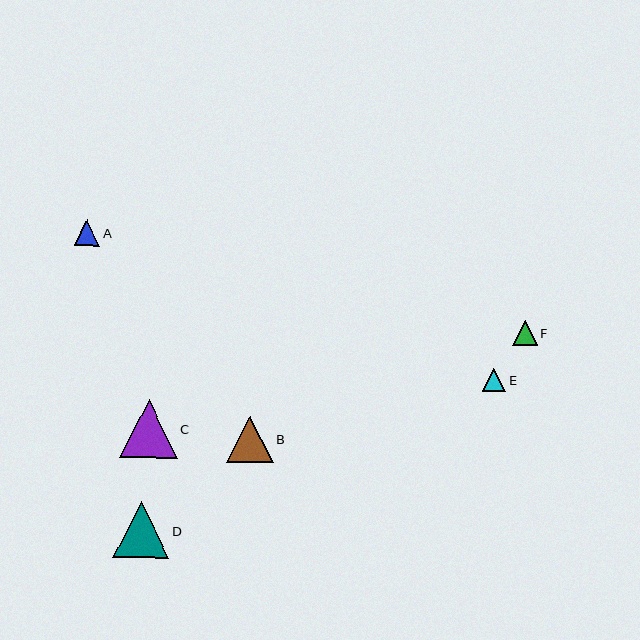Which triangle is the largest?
Triangle C is the largest with a size of approximately 58 pixels.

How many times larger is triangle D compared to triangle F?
Triangle D is approximately 2.2 times the size of triangle F.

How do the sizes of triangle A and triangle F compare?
Triangle A and triangle F are approximately the same size.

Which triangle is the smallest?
Triangle E is the smallest with a size of approximately 23 pixels.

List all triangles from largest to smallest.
From largest to smallest: C, D, B, A, F, E.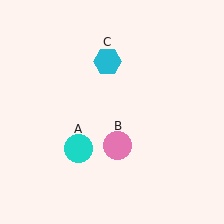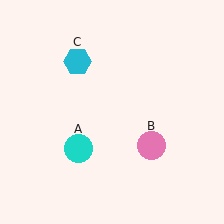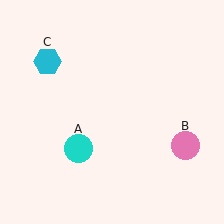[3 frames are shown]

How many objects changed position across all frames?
2 objects changed position: pink circle (object B), cyan hexagon (object C).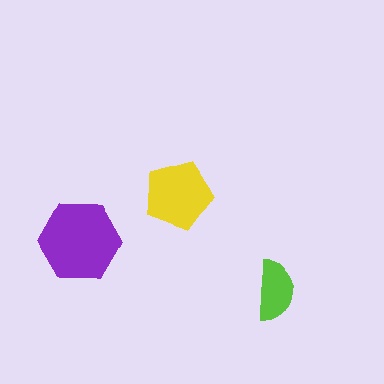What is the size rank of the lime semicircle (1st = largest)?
3rd.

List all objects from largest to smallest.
The purple hexagon, the yellow pentagon, the lime semicircle.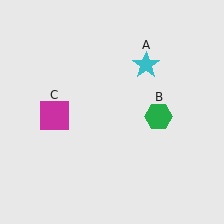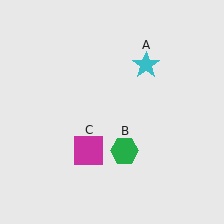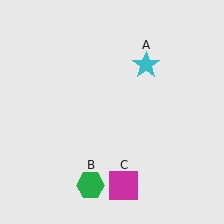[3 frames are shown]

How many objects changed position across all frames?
2 objects changed position: green hexagon (object B), magenta square (object C).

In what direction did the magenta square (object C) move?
The magenta square (object C) moved down and to the right.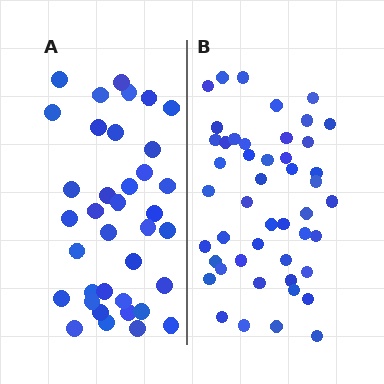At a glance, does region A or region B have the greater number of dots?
Region B (the right region) has more dots.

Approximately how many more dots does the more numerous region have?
Region B has roughly 10 or so more dots than region A.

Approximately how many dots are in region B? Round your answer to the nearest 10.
About 50 dots. (The exact count is 47, which rounds to 50.)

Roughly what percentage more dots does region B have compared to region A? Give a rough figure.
About 25% more.